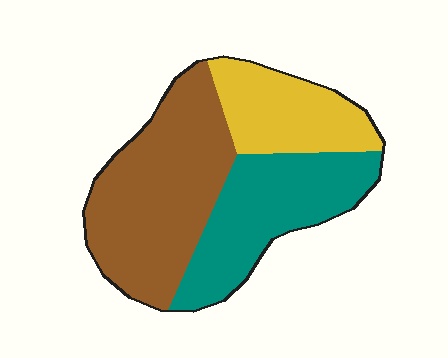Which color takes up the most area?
Brown, at roughly 45%.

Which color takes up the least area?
Yellow, at roughly 25%.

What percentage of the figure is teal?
Teal covers about 30% of the figure.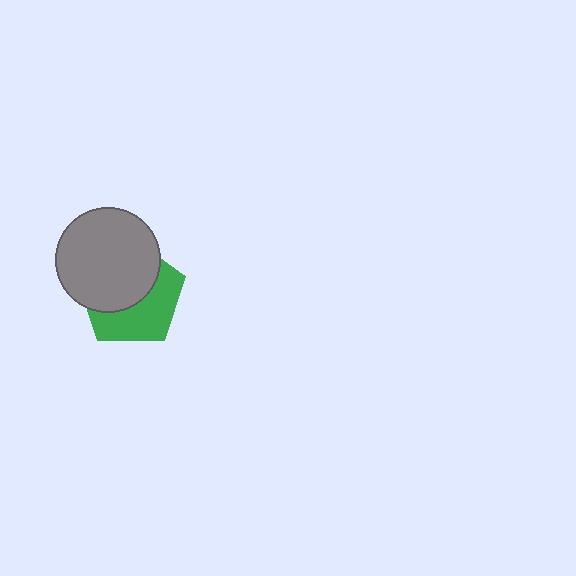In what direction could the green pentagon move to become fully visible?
The green pentagon could move toward the lower-right. That would shift it out from behind the gray circle entirely.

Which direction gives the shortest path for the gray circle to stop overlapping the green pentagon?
Moving toward the upper-left gives the shortest separation.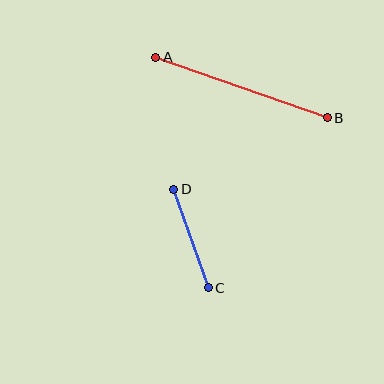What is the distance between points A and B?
The distance is approximately 182 pixels.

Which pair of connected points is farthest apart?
Points A and B are farthest apart.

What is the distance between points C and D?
The distance is approximately 104 pixels.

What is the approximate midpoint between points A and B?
The midpoint is at approximately (241, 88) pixels.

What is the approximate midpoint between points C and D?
The midpoint is at approximately (191, 239) pixels.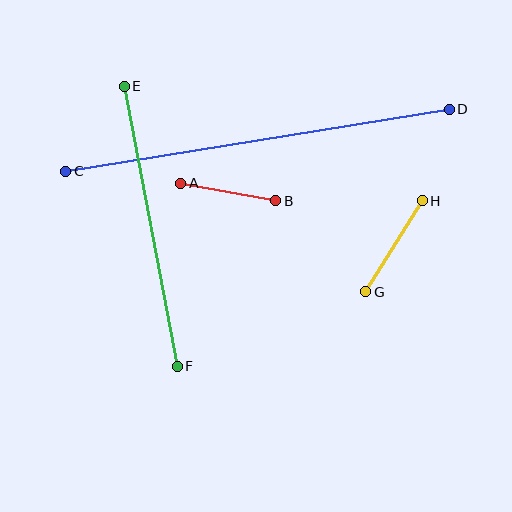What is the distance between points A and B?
The distance is approximately 96 pixels.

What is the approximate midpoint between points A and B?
The midpoint is at approximately (228, 192) pixels.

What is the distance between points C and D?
The distance is approximately 388 pixels.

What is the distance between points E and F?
The distance is approximately 285 pixels.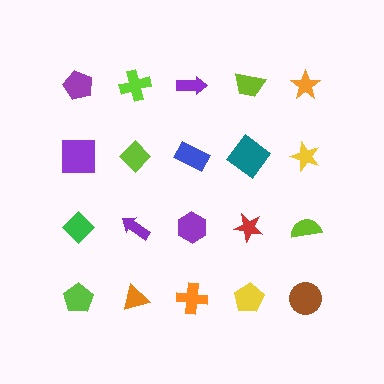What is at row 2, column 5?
A yellow star.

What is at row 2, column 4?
A teal diamond.